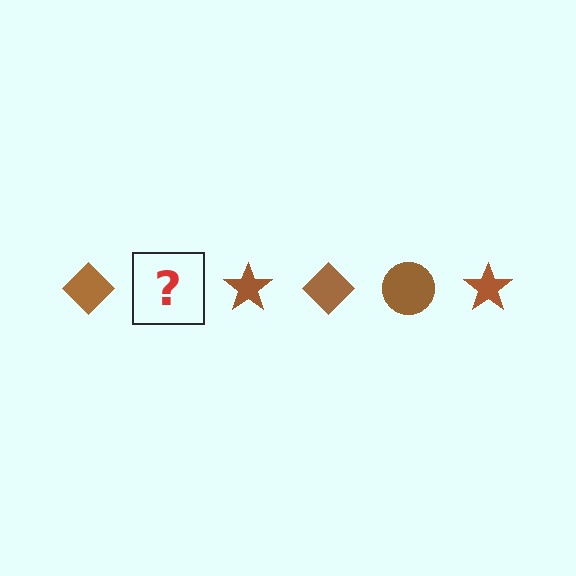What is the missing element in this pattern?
The missing element is a brown circle.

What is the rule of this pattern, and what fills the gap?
The rule is that the pattern cycles through diamond, circle, star shapes in brown. The gap should be filled with a brown circle.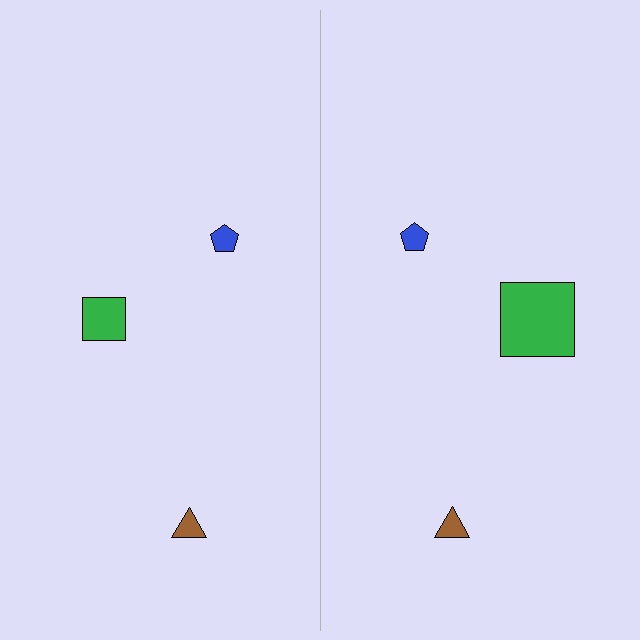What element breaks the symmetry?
The green square on the right side has a different size than its mirror counterpart.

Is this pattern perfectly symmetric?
No, the pattern is not perfectly symmetric. The green square on the right side has a different size than its mirror counterpart.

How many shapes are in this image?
There are 6 shapes in this image.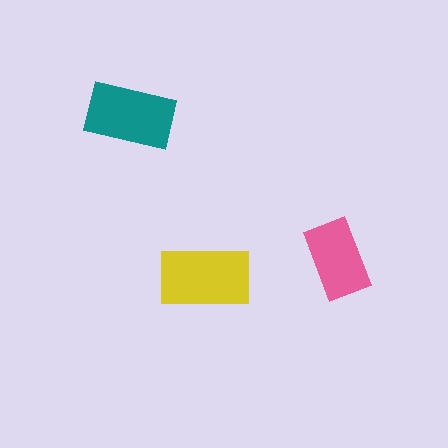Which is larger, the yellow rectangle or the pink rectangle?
The yellow one.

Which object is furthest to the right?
The pink rectangle is rightmost.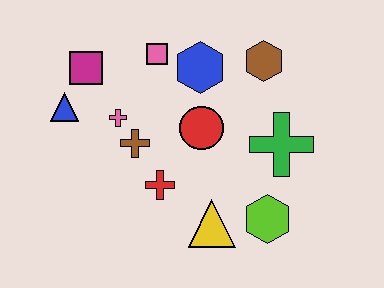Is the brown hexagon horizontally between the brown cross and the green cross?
Yes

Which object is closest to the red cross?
The brown cross is closest to the red cross.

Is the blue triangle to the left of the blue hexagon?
Yes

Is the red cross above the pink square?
No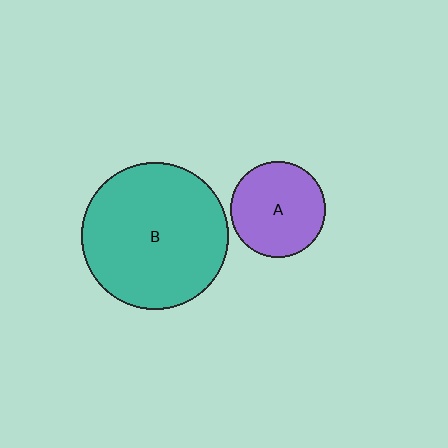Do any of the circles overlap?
No, none of the circles overlap.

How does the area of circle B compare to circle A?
Approximately 2.4 times.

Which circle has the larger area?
Circle B (teal).